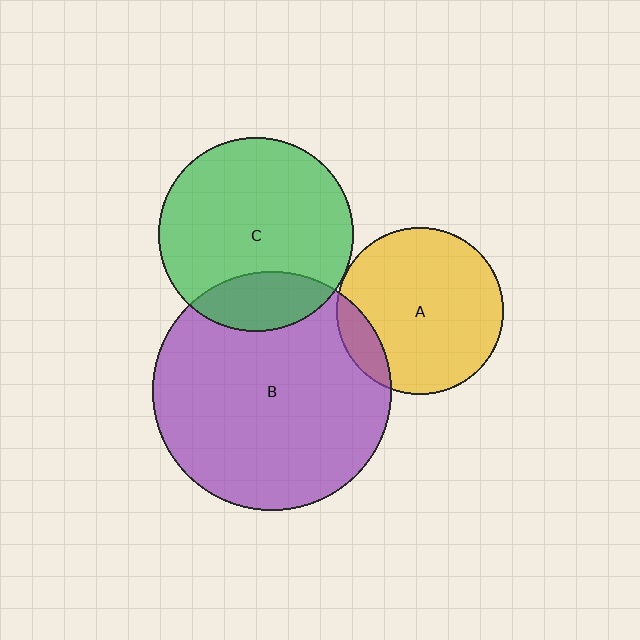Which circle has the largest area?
Circle B (purple).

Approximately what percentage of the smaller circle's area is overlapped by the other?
Approximately 10%.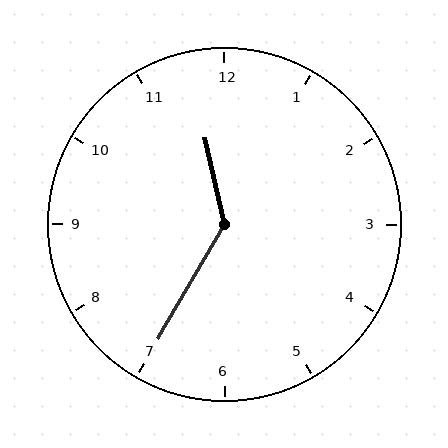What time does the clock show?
11:35.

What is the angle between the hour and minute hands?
Approximately 138 degrees.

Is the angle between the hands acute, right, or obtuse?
It is obtuse.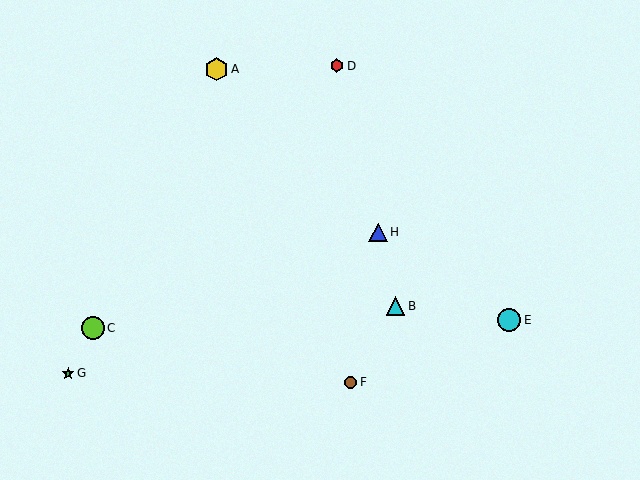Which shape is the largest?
The yellow hexagon (labeled A) is the largest.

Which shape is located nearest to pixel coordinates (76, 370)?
The green star (labeled G) at (68, 373) is nearest to that location.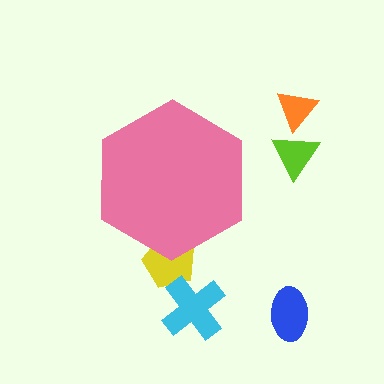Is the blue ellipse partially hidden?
No, the blue ellipse is fully visible.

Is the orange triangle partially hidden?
No, the orange triangle is fully visible.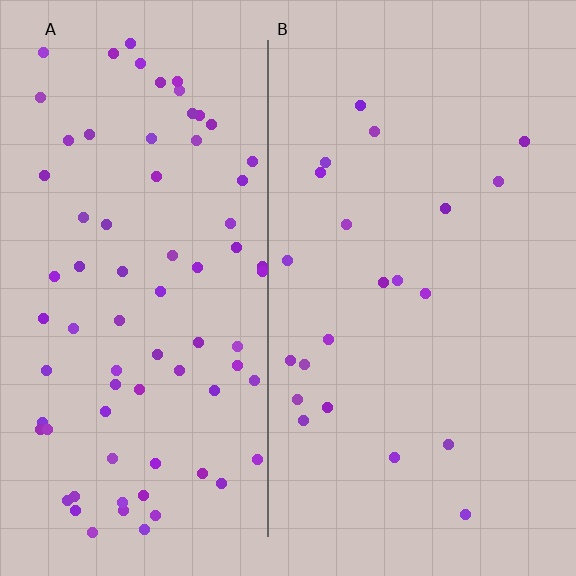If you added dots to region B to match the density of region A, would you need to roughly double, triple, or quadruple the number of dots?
Approximately quadruple.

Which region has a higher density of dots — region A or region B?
A (the left).